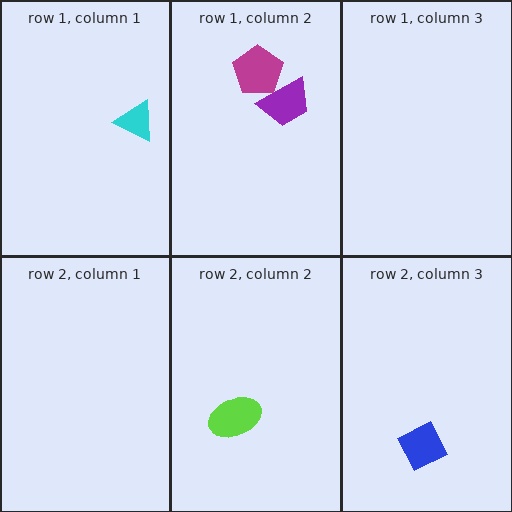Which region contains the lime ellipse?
The row 2, column 2 region.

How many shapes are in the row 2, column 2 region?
1.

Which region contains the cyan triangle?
The row 1, column 1 region.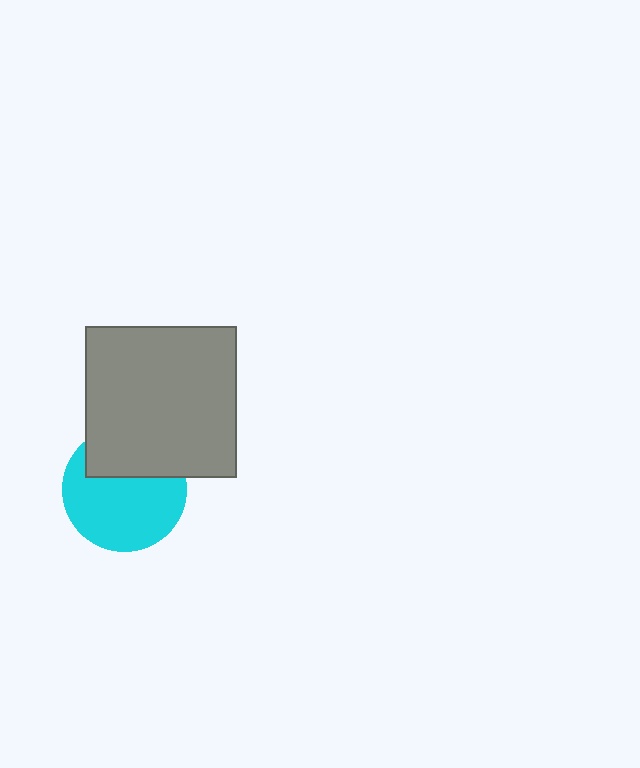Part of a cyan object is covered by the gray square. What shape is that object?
It is a circle.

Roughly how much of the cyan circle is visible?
Most of it is visible (roughly 66%).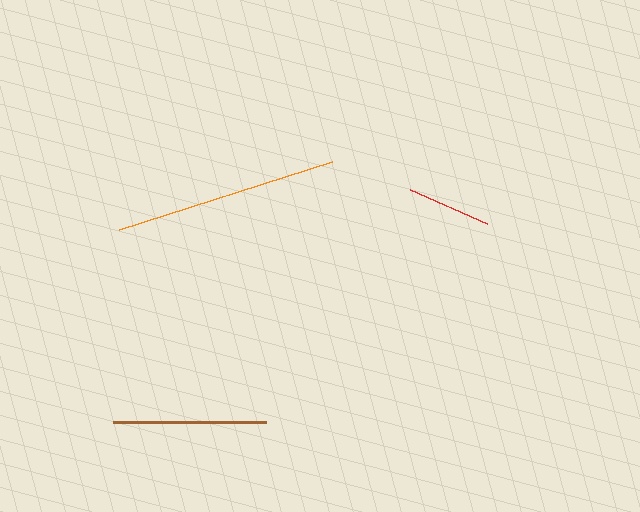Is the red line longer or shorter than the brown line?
The brown line is longer than the red line.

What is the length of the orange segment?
The orange segment is approximately 224 pixels long.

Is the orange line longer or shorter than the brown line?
The orange line is longer than the brown line.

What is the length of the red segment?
The red segment is approximately 84 pixels long.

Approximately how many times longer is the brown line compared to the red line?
The brown line is approximately 1.8 times the length of the red line.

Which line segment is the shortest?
The red line is the shortest at approximately 84 pixels.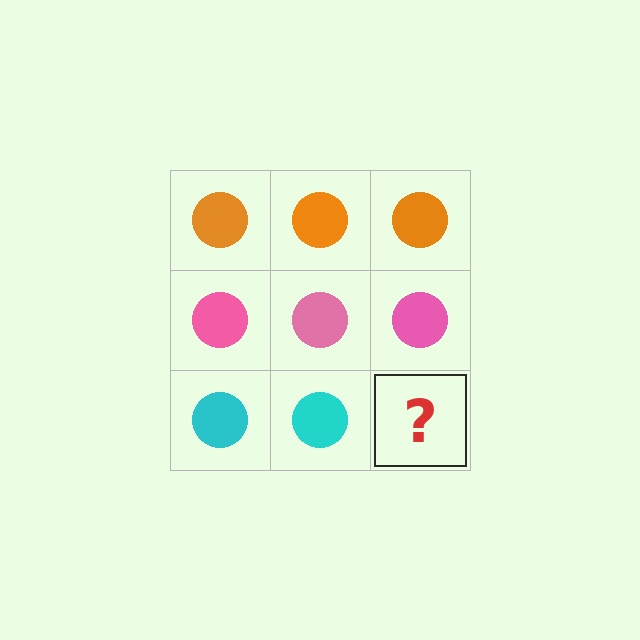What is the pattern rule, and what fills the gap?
The rule is that each row has a consistent color. The gap should be filled with a cyan circle.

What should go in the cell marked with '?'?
The missing cell should contain a cyan circle.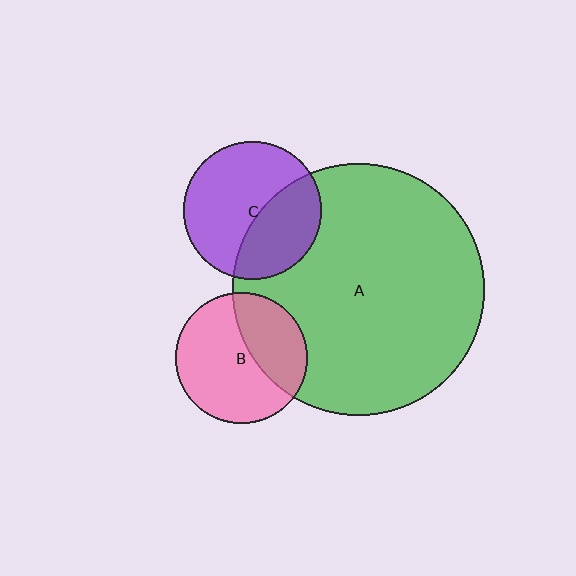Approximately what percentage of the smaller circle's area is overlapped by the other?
Approximately 40%.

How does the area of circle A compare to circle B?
Approximately 3.7 times.